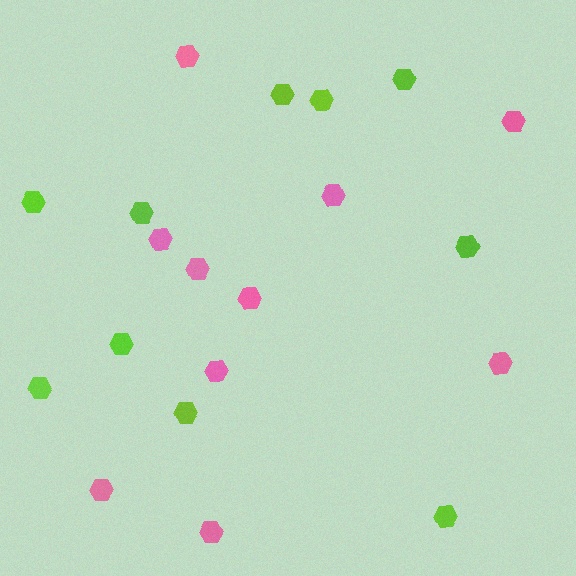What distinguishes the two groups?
There are 2 groups: one group of lime hexagons (10) and one group of pink hexagons (10).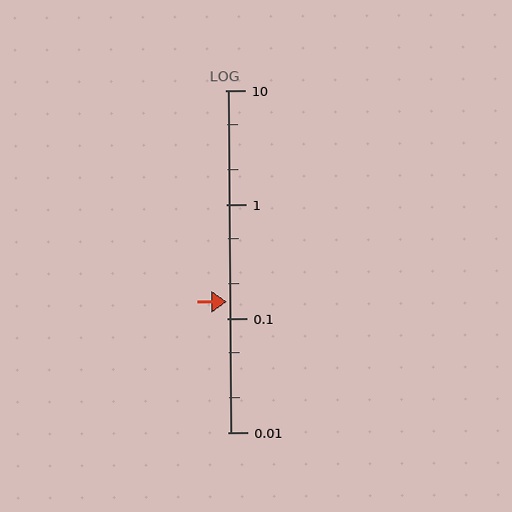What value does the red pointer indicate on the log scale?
The pointer indicates approximately 0.14.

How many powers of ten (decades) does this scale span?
The scale spans 3 decades, from 0.01 to 10.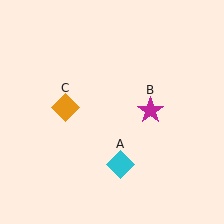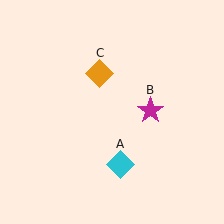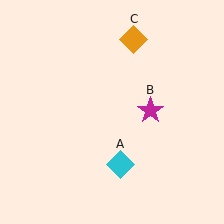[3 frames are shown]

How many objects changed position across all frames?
1 object changed position: orange diamond (object C).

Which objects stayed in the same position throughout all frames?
Cyan diamond (object A) and magenta star (object B) remained stationary.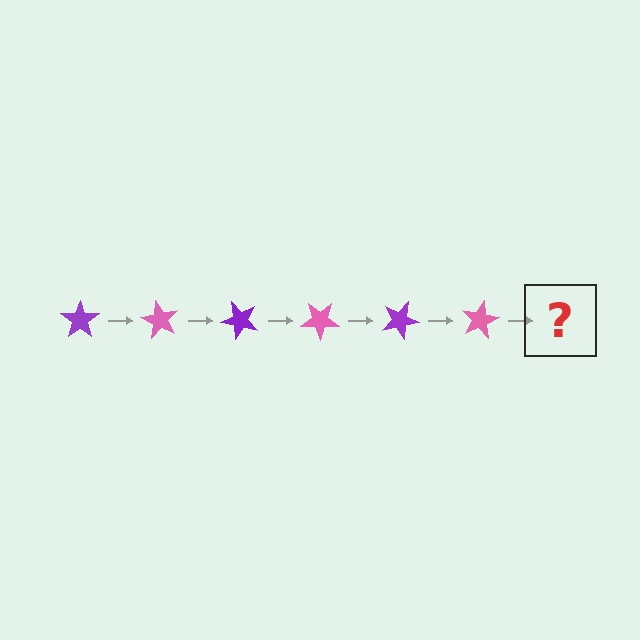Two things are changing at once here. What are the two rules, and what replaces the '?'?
The two rules are that it rotates 60 degrees each step and the color cycles through purple and pink. The '?' should be a purple star, rotated 360 degrees from the start.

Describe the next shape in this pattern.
It should be a purple star, rotated 360 degrees from the start.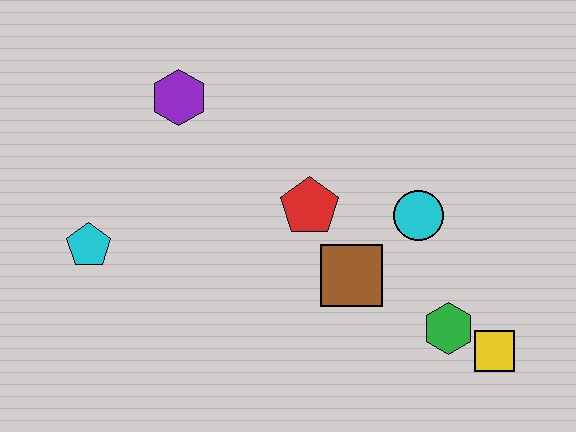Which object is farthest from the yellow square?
The cyan pentagon is farthest from the yellow square.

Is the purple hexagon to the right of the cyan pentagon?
Yes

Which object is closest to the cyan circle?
The brown square is closest to the cyan circle.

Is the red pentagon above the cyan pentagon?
Yes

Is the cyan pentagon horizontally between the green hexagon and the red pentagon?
No